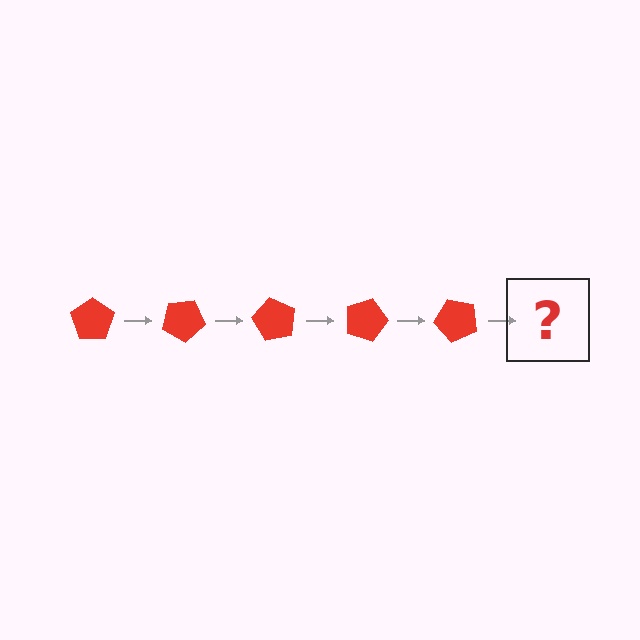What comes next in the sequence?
The next element should be a red pentagon rotated 150 degrees.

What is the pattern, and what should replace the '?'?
The pattern is that the pentagon rotates 30 degrees each step. The '?' should be a red pentagon rotated 150 degrees.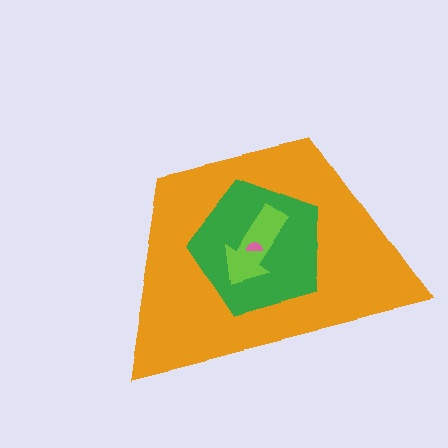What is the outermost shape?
The orange trapezoid.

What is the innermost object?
The pink semicircle.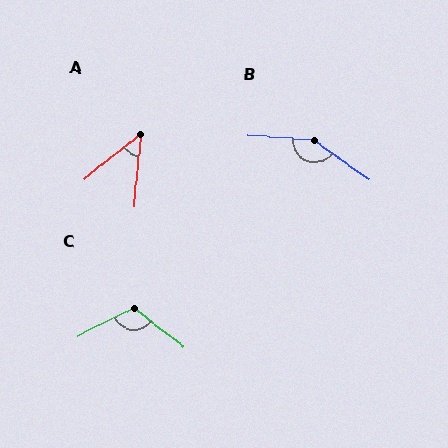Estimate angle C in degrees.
Approximately 115 degrees.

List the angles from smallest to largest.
A (46°), C (115°), B (149°).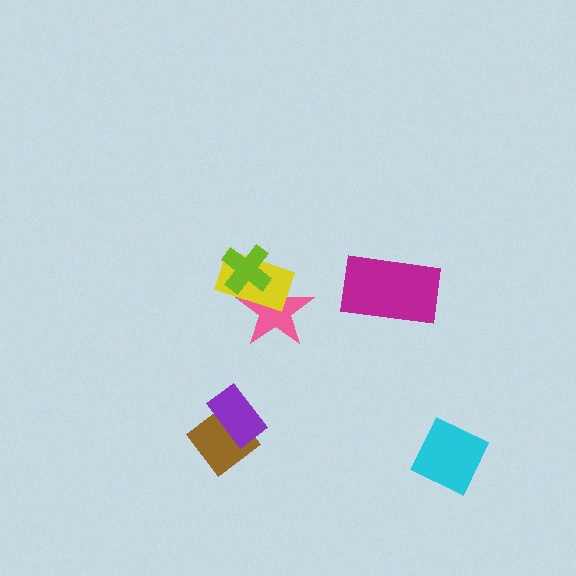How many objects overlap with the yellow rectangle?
2 objects overlap with the yellow rectangle.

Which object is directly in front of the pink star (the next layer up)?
The yellow rectangle is directly in front of the pink star.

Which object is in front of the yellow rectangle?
The lime cross is in front of the yellow rectangle.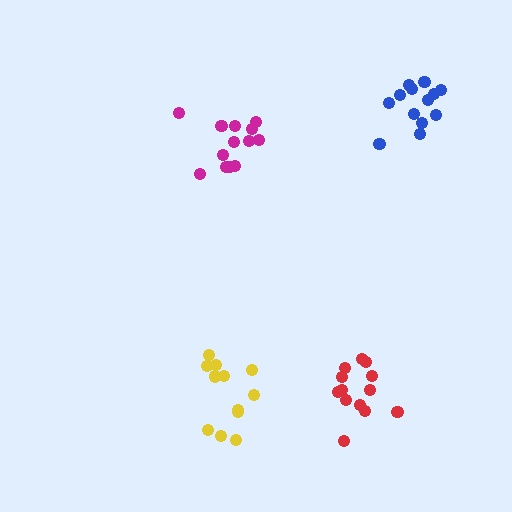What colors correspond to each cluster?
The clusters are colored: blue, red, yellow, magenta.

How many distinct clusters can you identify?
There are 4 distinct clusters.